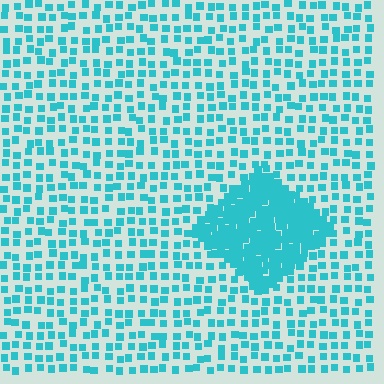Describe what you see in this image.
The image contains small cyan elements arranged at two different densities. A diamond-shaped region is visible where the elements are more densely packed than the surrounding area.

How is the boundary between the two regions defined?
The boundary is defined by a change in element density (approximately 3.1x ratio). All elements are the same color, size, and shape.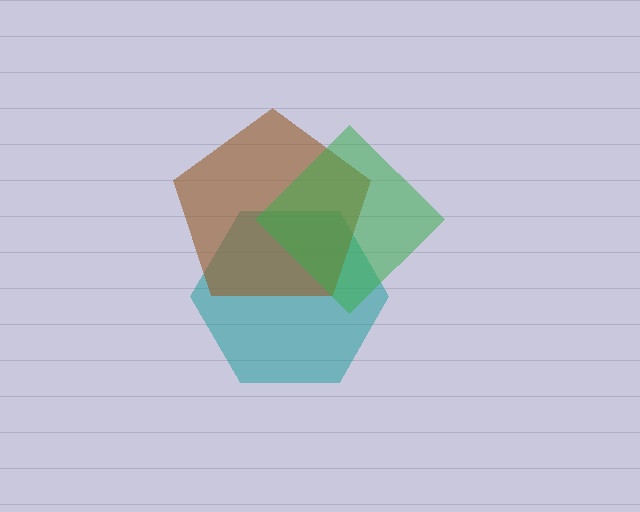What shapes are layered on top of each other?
The layered shapes are: a teal hexagon, a brown pentagon, a green diamond.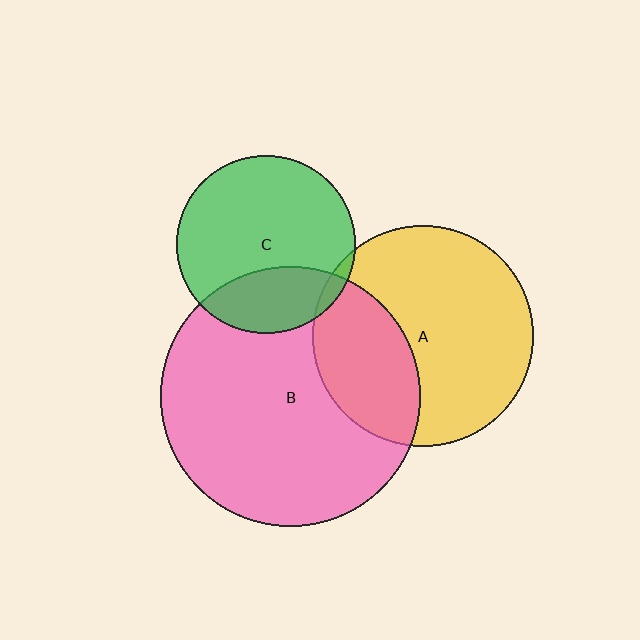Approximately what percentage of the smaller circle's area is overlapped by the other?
Approximately 35%.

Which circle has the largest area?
Circle B (pink).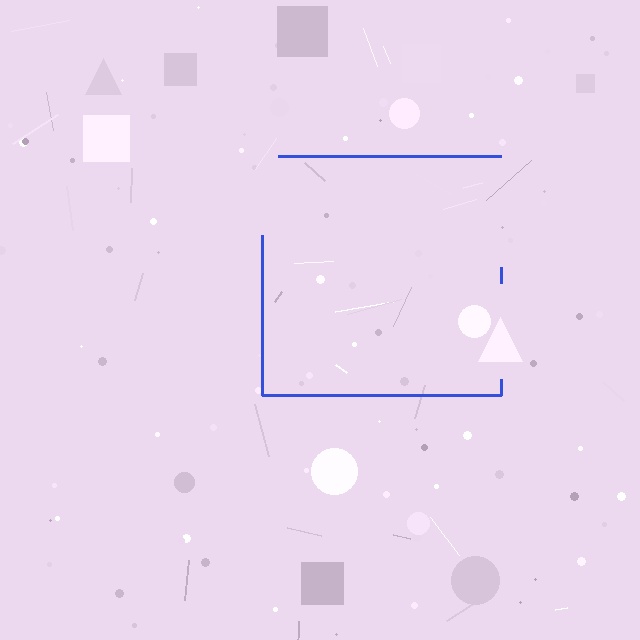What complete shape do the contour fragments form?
The contour fragments form a square.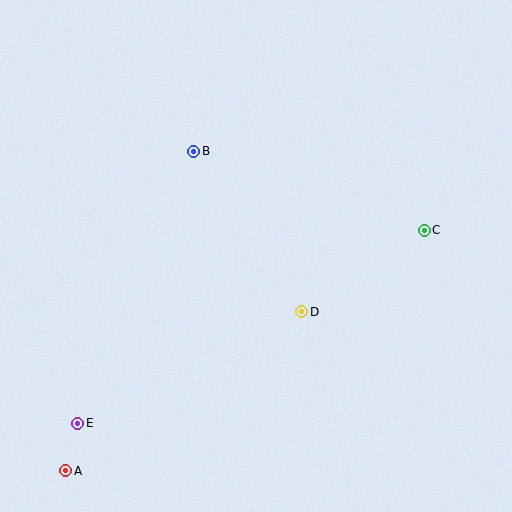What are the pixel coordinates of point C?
Point C is at (424, 230).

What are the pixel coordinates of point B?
Point B is at (194, 151).